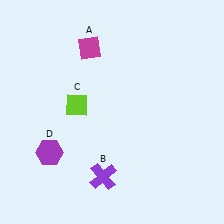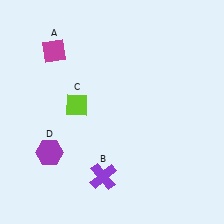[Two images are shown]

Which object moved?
The magenta diamond (A) moved left.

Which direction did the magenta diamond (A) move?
The magenta diamond (A) moved left.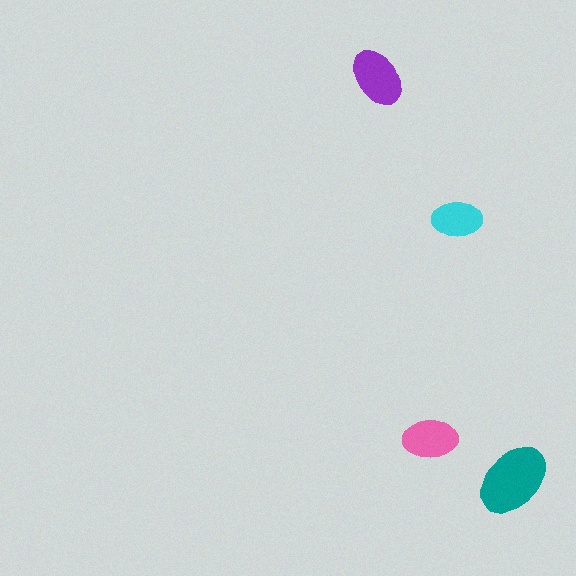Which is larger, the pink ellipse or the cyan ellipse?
The pink one.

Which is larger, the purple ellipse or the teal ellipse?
The teal one.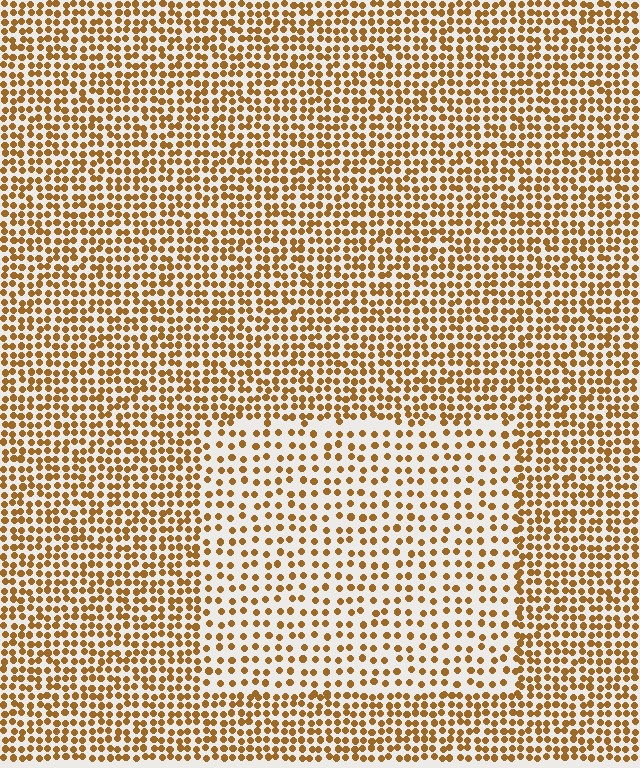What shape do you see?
I see a rectangle.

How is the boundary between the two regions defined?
The boundary is defined by a change in element density (approximately 1.8x ratio). All elements are the same color, size, and shape.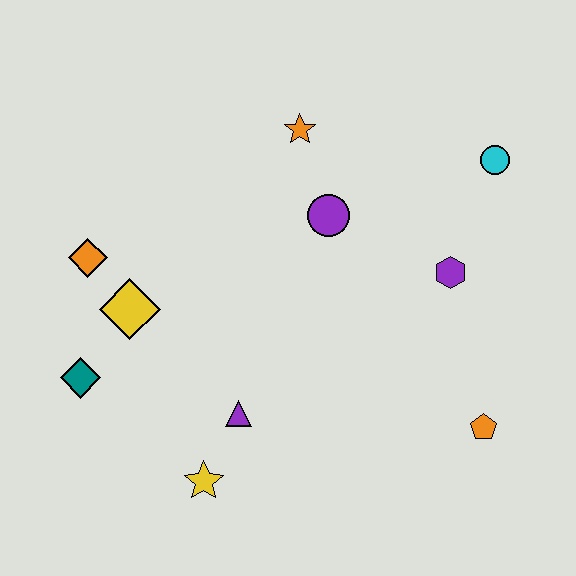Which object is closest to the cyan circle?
The purple hexagon is closest to the cyan circle.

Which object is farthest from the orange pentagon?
The orange diamond is farthest from the orange pentagon.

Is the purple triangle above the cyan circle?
No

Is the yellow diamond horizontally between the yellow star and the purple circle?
No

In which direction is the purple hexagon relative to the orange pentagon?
The purple hexagon is above the orange pentagon.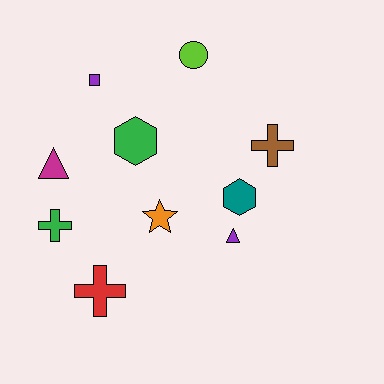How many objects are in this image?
There are 10 objects.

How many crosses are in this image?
There are 3 crosses.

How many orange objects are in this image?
There is 1 orange object.